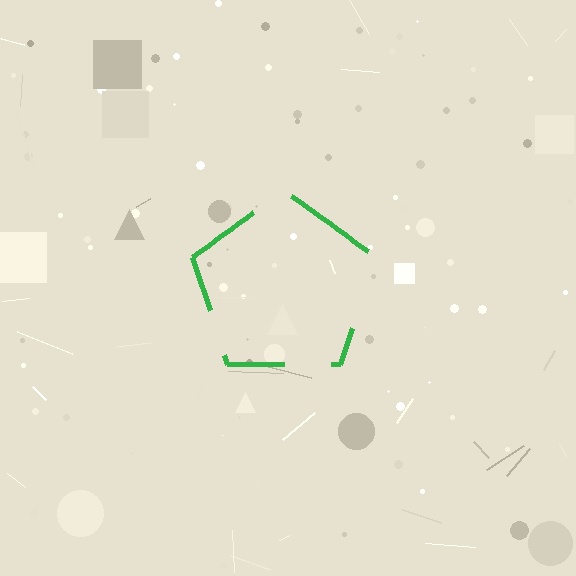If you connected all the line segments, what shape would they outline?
They would outline a pentagon.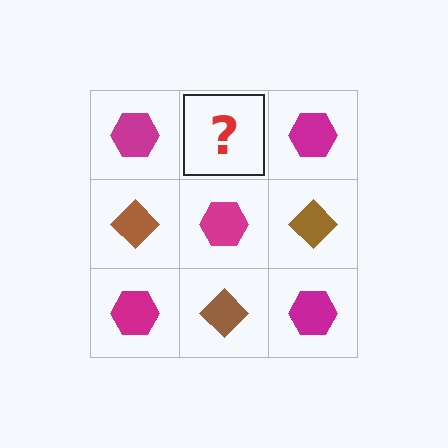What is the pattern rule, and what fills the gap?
The rule is that it alternates magenta hexagon and brown diamond in a checkerboard pattern. The gap should be filled with a brown diamond.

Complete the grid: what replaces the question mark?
The question mark should be replaced with a brown diamond.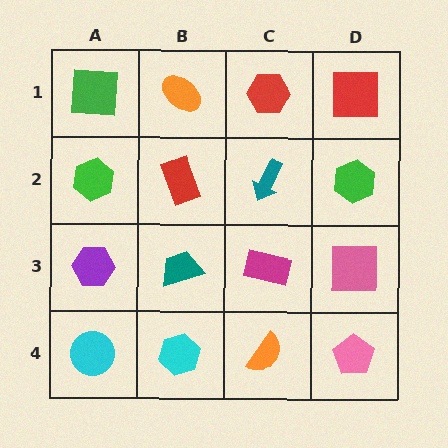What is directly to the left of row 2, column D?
A teal arrow.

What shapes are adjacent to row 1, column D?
A green hexagon (row 2, column D), a red hexagon (row 1, column C).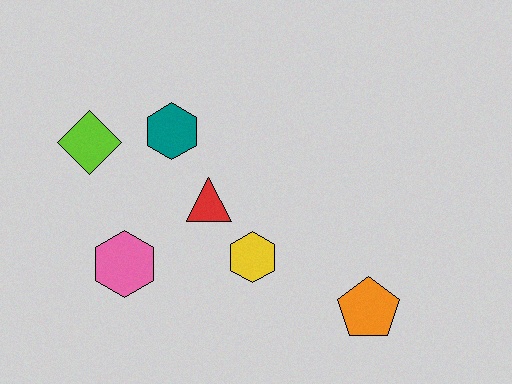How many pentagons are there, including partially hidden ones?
There is 1 pentagon.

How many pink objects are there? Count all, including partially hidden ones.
There is 1 pink object.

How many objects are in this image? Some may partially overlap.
There are 6 objects.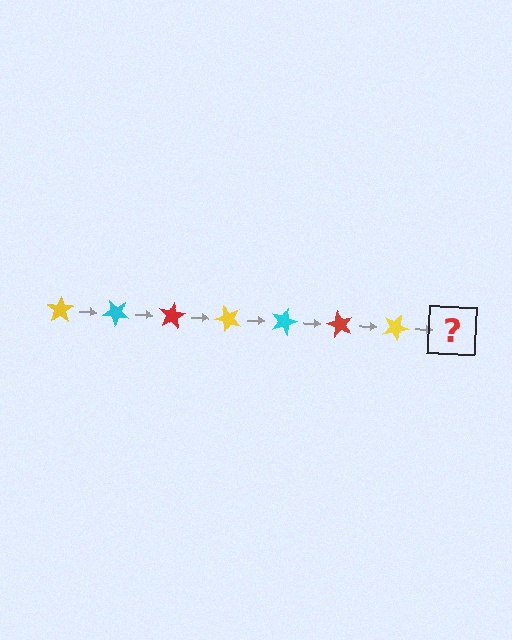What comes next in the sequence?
The next element should be a cyan star, rotated 280 degrees from the start.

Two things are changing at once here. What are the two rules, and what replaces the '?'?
The two rules are that it rotates 40 degrees each step and the color cycles through yellow, cyan, and red. The '?' should be a cyan star, rotated 280 degrees from the start.